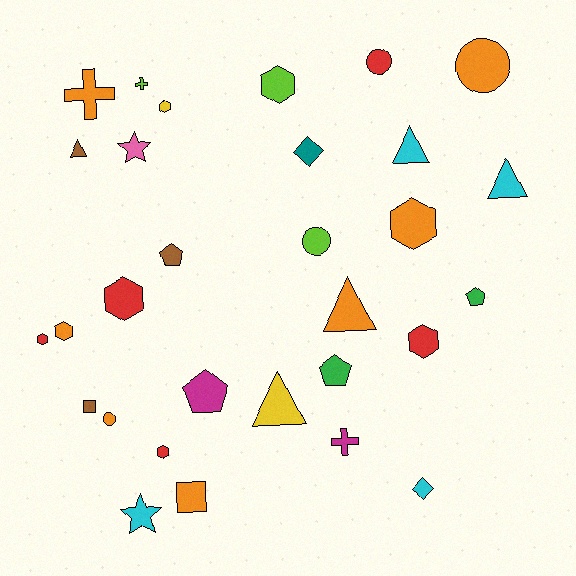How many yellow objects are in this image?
There are 2 yellow objects.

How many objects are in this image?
There are 30 objects.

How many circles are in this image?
There are 4 circles.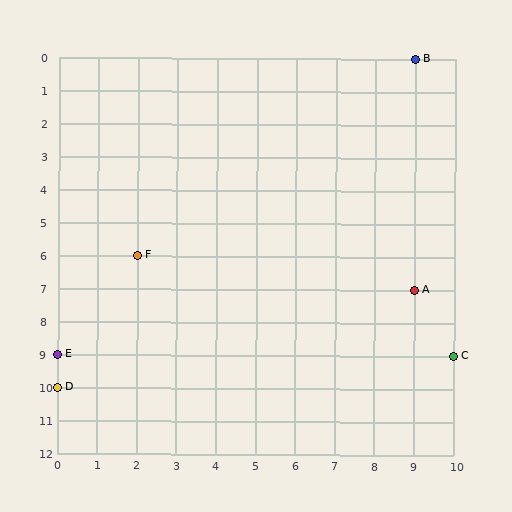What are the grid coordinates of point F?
Point F is at grid coordinates (2, 6).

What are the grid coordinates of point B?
Point B is at grid coordinates (9, 0).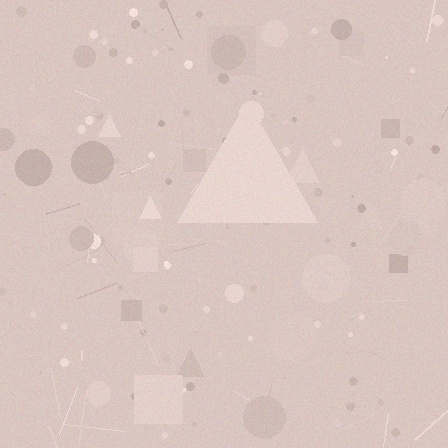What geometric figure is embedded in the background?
A triangle is embedded in the background.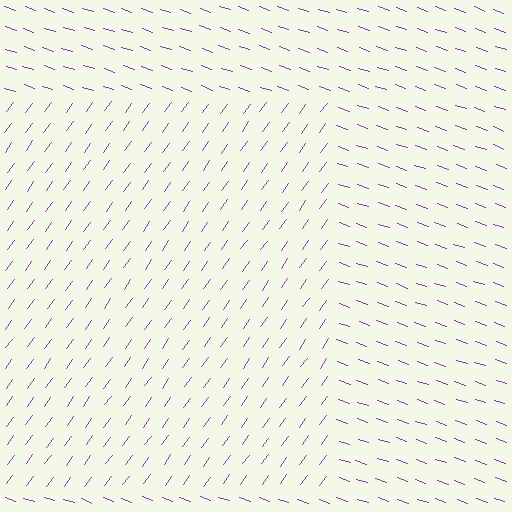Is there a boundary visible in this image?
Yes, there is a texture boundary formed by a change in line orientation.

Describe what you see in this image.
The image is filled with small purple line segments. A rectangle region in the image has lines oriented differently from the surrounding lines, creating a visible texture boundary.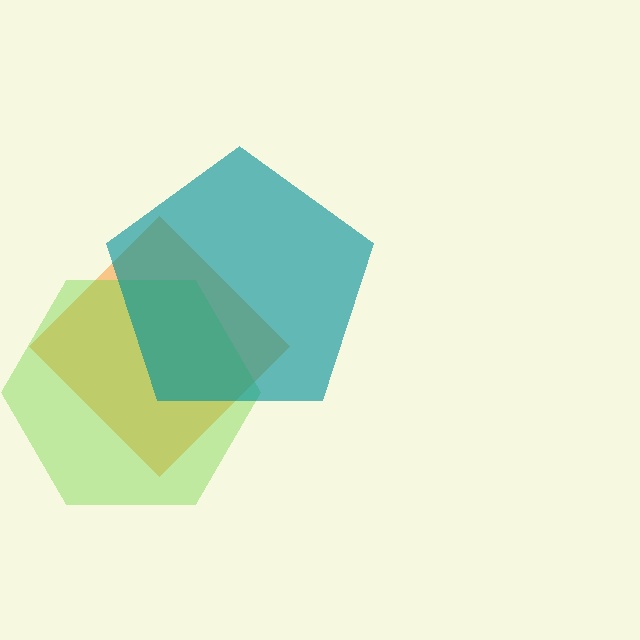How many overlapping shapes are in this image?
There are 3 overlapping shapes in the image.